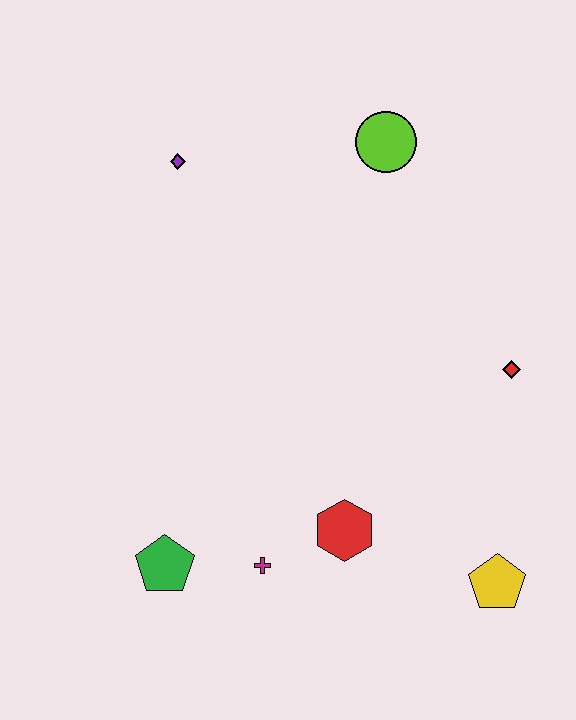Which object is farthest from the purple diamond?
The yellow pentagon is farthest from the purple diamond.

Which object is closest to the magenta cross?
The red hexagon is closest to the magenta cross.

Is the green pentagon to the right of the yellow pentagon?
No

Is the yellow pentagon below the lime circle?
Yes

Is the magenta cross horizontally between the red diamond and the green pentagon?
Yes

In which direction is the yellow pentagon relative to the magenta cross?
The yellow pentagon is to the right of the magenta cross.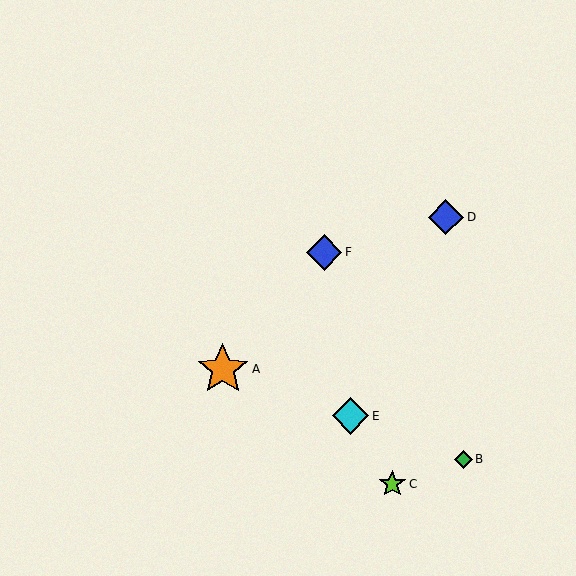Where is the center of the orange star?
The center of the orange star is at (223, 369).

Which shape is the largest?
The orange star (labeled A) is the largest.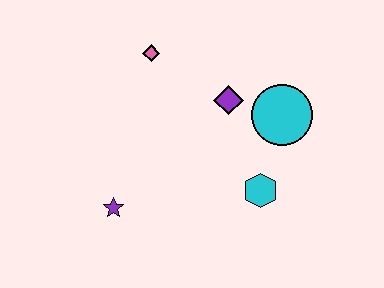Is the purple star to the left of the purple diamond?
Yes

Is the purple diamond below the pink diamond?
Yes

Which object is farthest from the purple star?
The cyan circle is farthest from the purple star.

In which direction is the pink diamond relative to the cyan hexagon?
The pink diamond is above the cyan hexagon.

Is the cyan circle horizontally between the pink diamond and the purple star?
No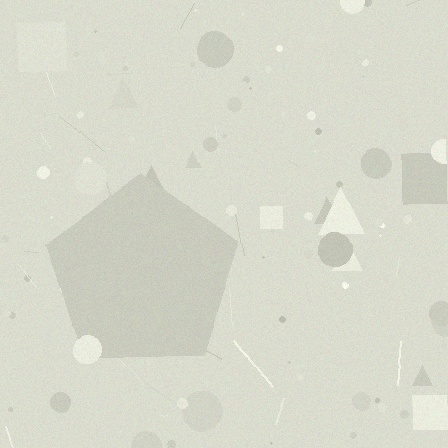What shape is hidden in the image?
A pentagon is hidden in the image.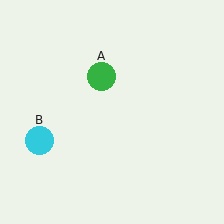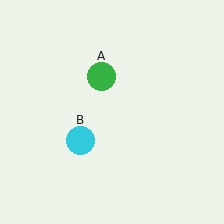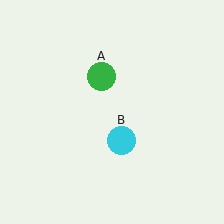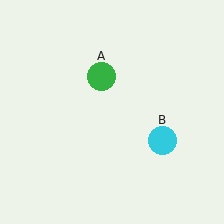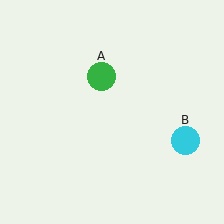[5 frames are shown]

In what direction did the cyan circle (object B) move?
The cyan circle (object B) moved right.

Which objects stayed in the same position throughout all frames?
Green circle (object A) remained stationary.